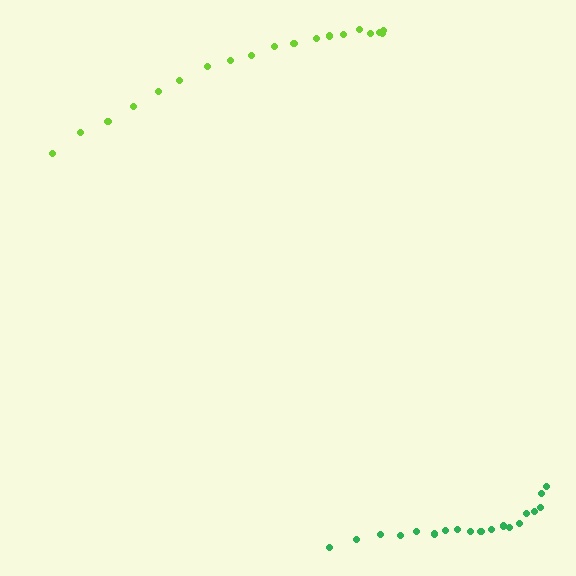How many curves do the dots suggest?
There are 2 distinct paths.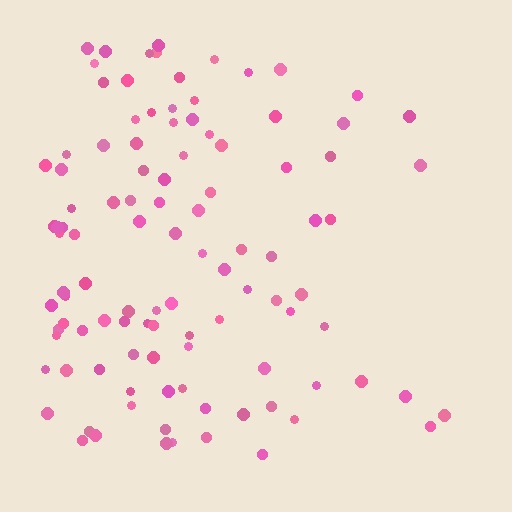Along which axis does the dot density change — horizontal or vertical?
Horizontal.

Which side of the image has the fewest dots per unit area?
The right.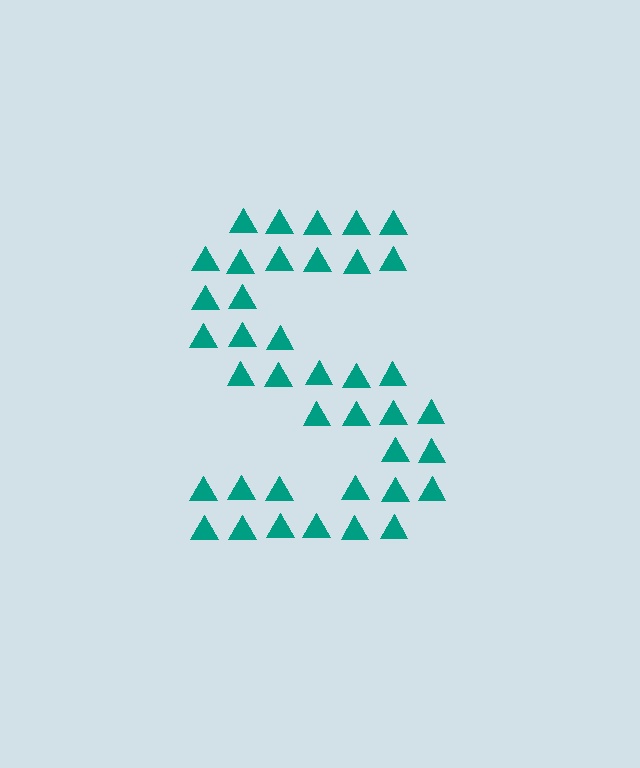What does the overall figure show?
The overall figure shows the letter S.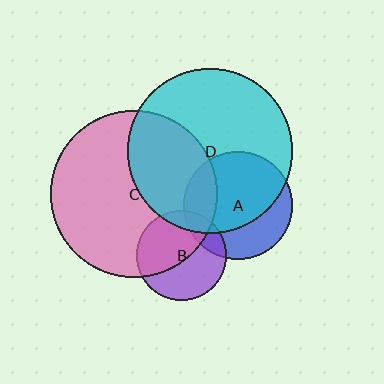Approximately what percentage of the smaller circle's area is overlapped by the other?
Approximately 20%.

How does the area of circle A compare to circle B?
Approximately 1.5 times.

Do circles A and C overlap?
Yes.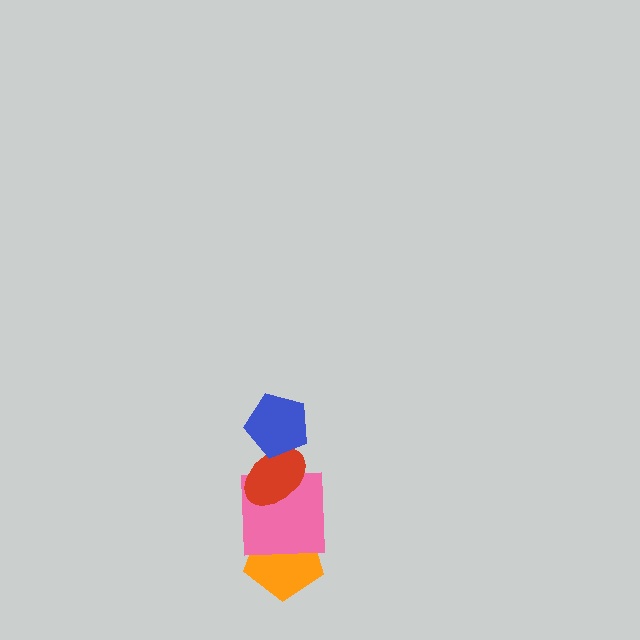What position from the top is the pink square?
The pink square is 3rd from the top.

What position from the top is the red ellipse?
The red ellipse is 2nd from the top.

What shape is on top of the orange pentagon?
The pink square is on top of the orange pentagon.